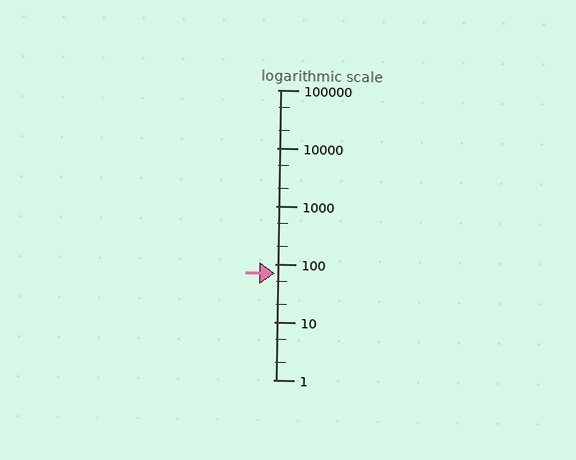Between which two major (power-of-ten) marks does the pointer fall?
The pointer is between 10 and 100.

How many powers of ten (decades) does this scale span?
The scale spans 5 decades, from 1 to 100000.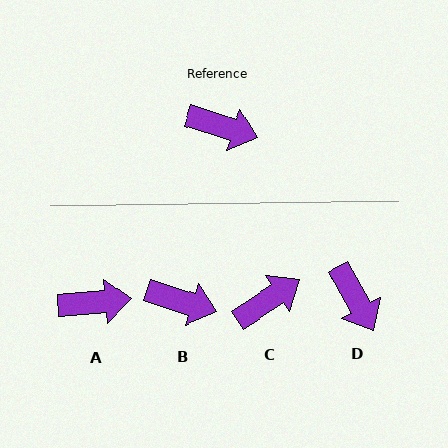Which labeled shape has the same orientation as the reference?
B.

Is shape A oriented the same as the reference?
No, it is off by about 23 degrees.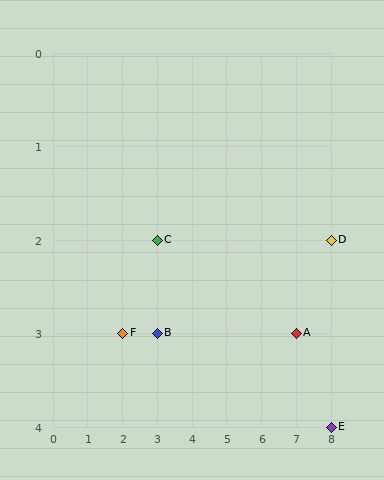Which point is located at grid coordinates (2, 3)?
Point F is at (2, 3).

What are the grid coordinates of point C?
Point C is at grid coordinates (3, 2).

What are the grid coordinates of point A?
Point A is at grid coordinates (7, 3).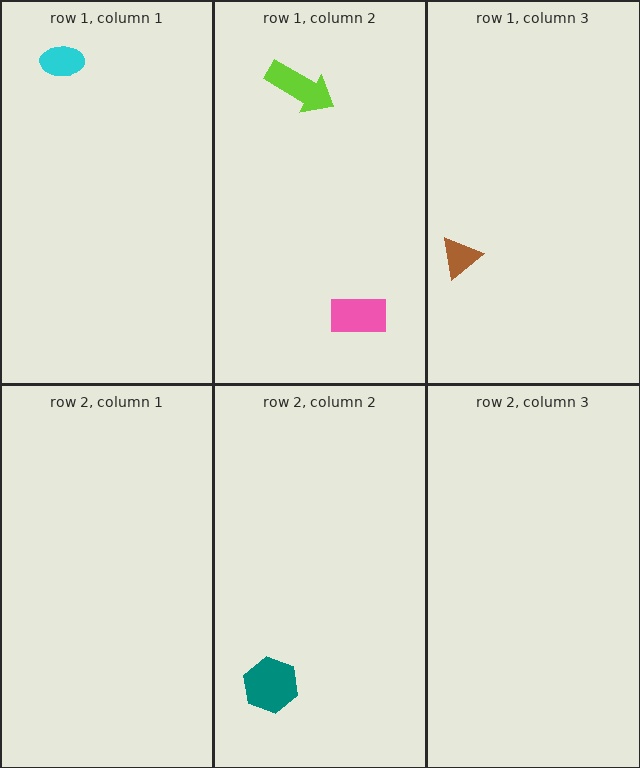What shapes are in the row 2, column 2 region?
The teal hexagon.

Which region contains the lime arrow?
The row 1, column 2 region.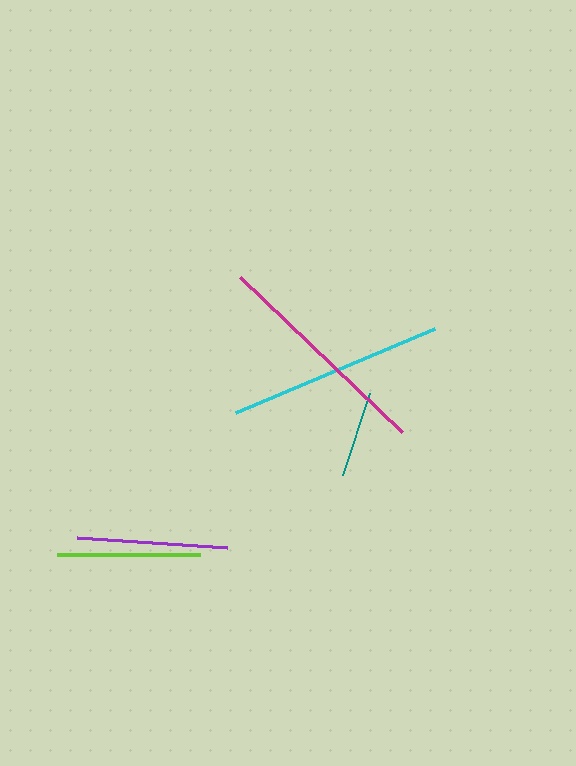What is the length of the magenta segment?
The magenta segment is approximately 225 pixels long.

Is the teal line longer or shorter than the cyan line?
The cyan line is longer than the teal line.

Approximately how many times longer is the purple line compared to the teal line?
The purple line is approximately 1.8 times the length of the teal line.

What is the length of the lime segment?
The lime segment is approximately 143 pixels long.